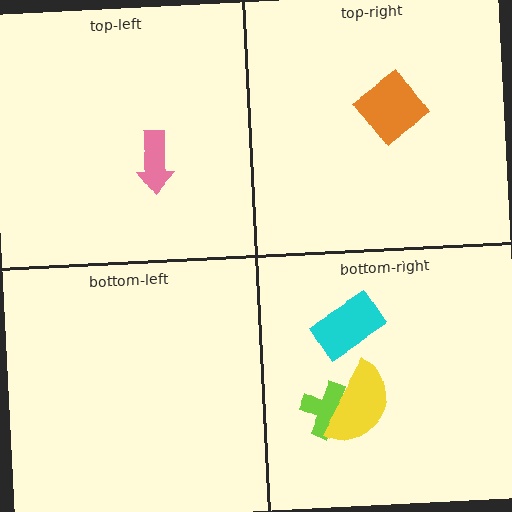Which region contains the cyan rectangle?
The bottom-right region.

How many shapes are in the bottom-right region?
3.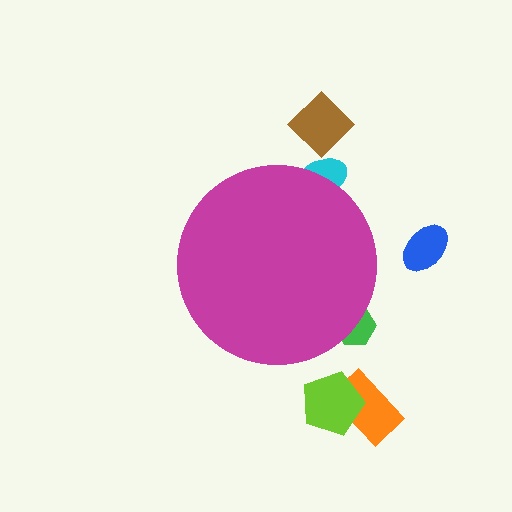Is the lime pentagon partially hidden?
No, the lime pentagon is fully visible.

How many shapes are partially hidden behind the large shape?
2 shapes are partially hidden.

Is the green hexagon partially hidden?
Yes, the green hexagon is partially hidden behind the magenta circle.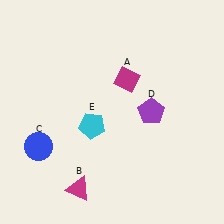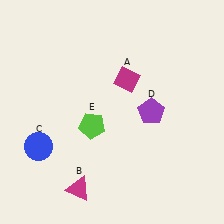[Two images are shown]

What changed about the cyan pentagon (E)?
In Image 1, E is cyan. In Image 2, it changed to lime.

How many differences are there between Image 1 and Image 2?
There is 1 difference between the two images.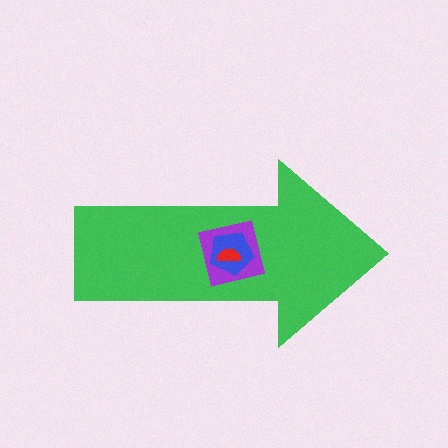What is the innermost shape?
The red semicircle.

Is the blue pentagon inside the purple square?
Yes.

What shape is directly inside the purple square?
The blue pentagon.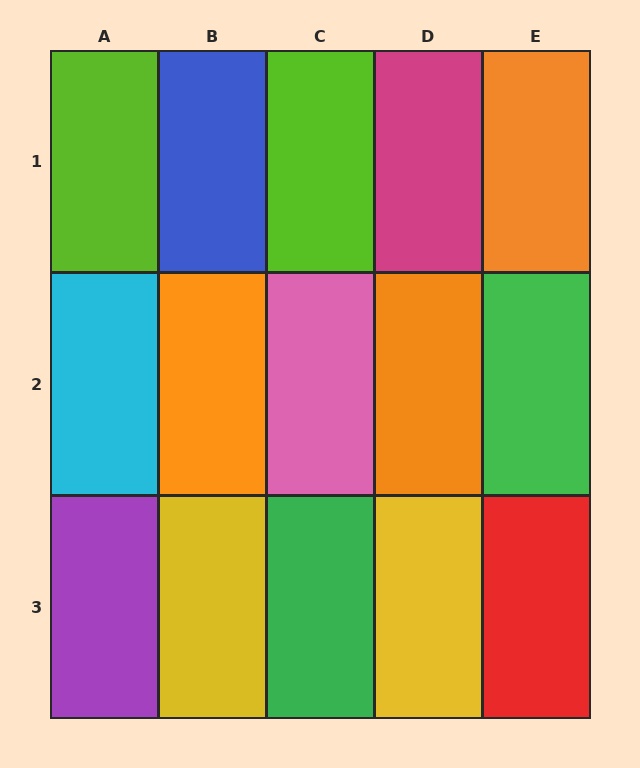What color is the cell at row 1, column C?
Lime.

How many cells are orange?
3 cells are orange.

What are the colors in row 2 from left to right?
Cyan, orange, pink, orange, green.